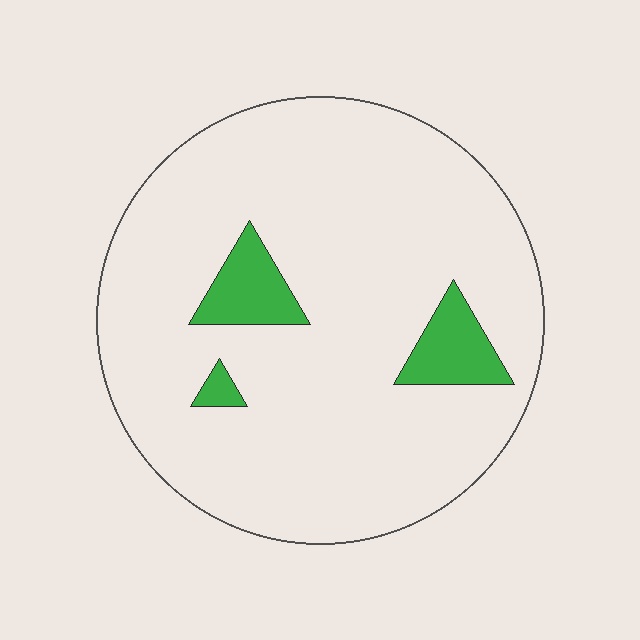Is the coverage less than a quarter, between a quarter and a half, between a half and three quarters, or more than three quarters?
Less than a quarter.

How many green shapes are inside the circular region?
3.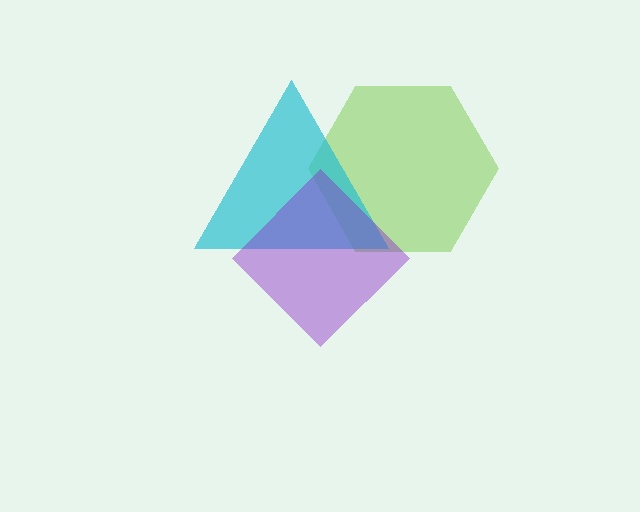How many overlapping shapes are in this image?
There are 3 overlapping shapes in the image.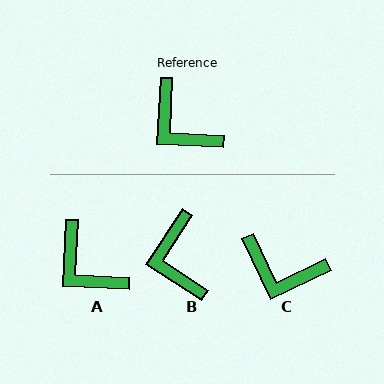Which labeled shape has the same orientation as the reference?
A.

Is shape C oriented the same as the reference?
No, it is off by about 28 degrees.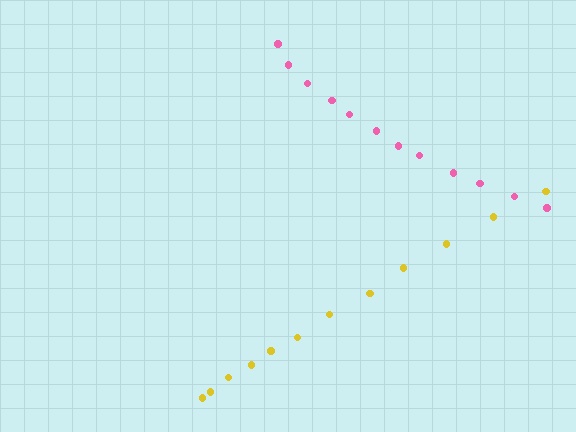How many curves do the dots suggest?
There are 2 distinct paths.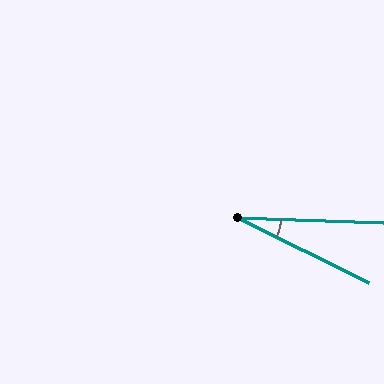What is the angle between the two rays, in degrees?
Approximately 24 degrees.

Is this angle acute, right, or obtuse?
It is acute.